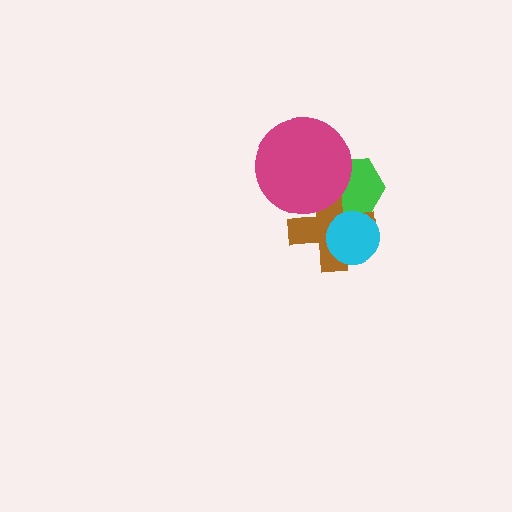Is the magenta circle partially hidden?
No, no other shape covers it.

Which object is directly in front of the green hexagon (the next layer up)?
The brown cross is directly in front of the green hexagon.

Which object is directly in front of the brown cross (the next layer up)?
The magenta circle is directly in front of the brown cross.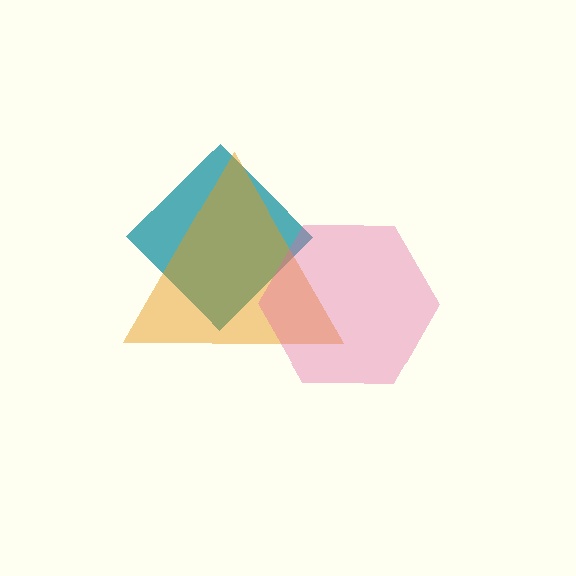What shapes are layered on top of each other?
The layered shapes are: a teal diamond, an orange triangle, a pink hexagon.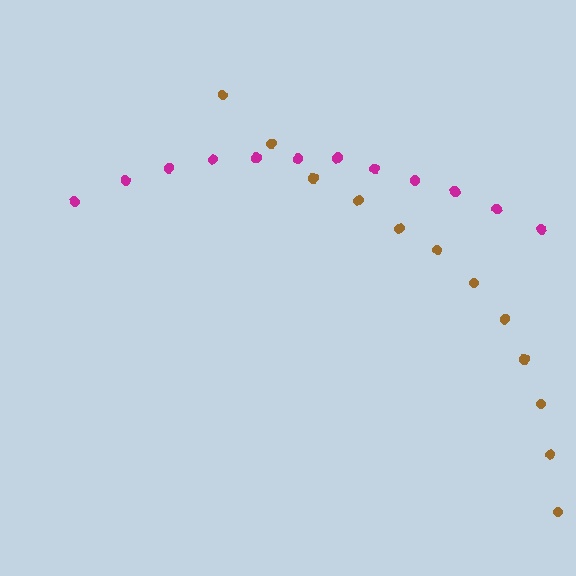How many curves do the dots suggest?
There are 2 distinct paths.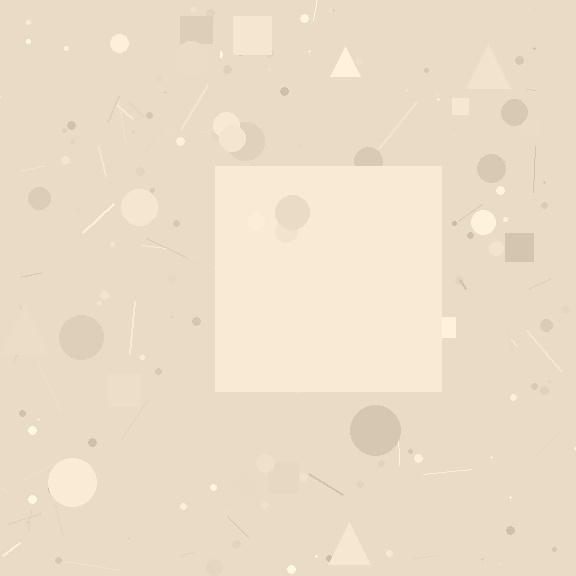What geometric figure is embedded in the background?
A square is embedded in the background.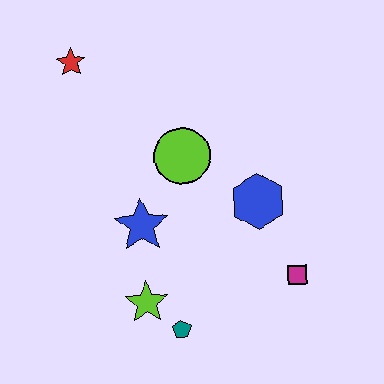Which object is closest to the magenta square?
The blue hexagon is closest to the magenta square.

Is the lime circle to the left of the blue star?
No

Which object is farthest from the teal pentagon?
The red star is farthest from the teal pentagon.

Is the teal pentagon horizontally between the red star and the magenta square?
Yes